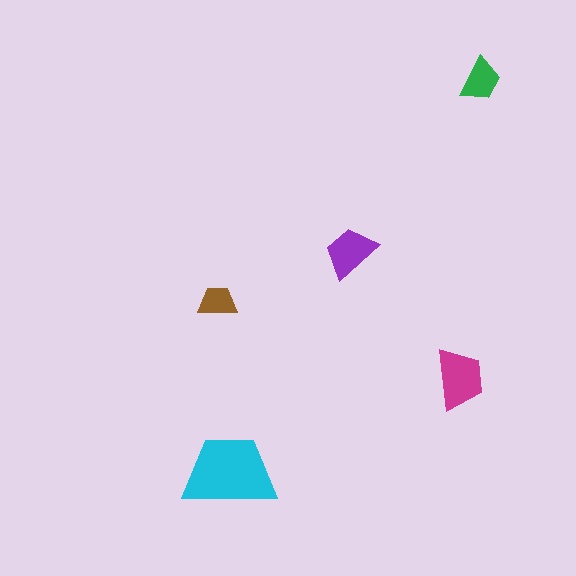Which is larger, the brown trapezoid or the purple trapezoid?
The purple one.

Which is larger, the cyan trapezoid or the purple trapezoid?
The cyan one.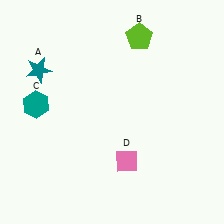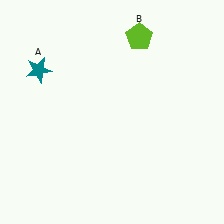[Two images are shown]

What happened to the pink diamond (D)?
The pink diamond (D) was removed in Image 2. It was in the bottom-right area of Image 1.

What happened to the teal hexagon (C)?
The teal hexagon (C) was removed in Image 2. It was in the top-left area of Image 1.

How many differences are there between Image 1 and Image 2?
There are 2 differences between the two images.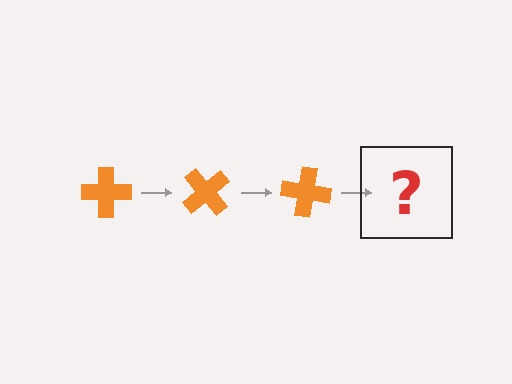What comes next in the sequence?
The next element should be an orange cross rotated 150 degrees.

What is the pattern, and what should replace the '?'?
The pattern is that the cross rotates 50 degrees each step. The '?' should be an orange cross rotated 150 degrees.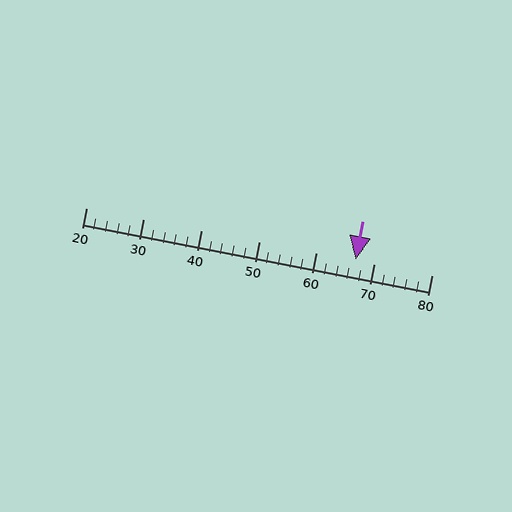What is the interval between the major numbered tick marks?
The major tick marks are spaced 10 units apart.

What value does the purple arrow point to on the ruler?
The purple arrow points to approximately 67.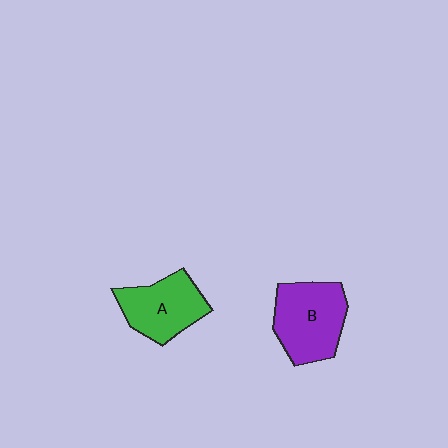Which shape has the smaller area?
Shape A (green).